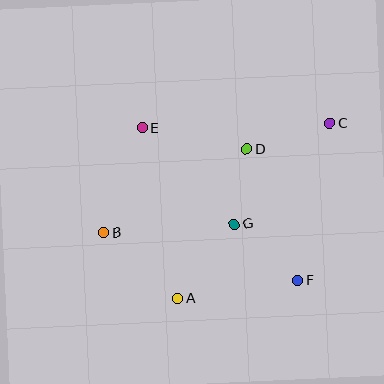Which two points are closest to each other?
Points D and G are closest to each other.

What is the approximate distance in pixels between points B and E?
The distance between B and E is approximately 112 pixels.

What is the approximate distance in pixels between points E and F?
The distance between E and F is approximately 218 pixels.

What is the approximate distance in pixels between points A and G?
The distance between A and G is approximately 93 pixels.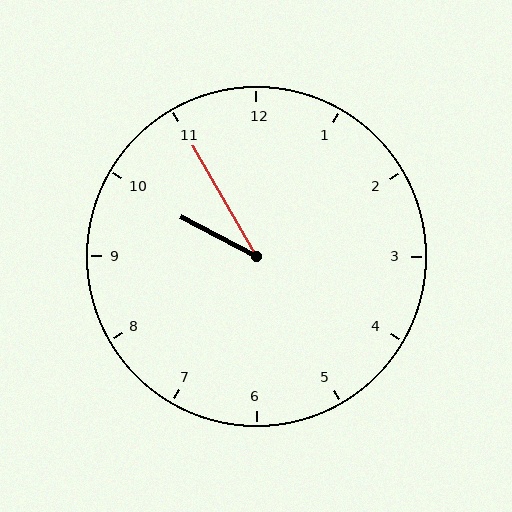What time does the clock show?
9:55.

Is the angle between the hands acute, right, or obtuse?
It is acute.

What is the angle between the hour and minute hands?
Approximately 32 degrees.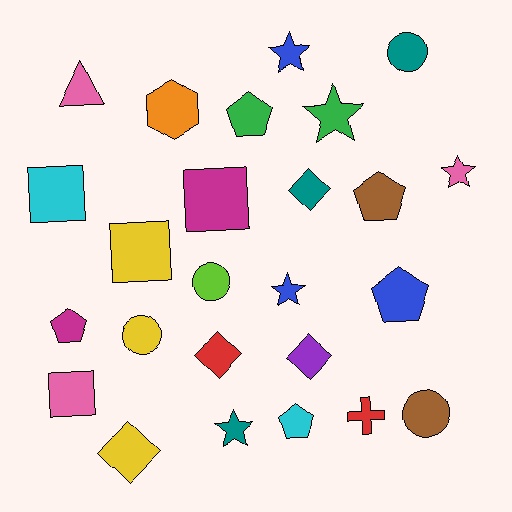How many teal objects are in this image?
There are 3 teal objects.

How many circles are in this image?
There are 4 circles.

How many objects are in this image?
There are 25 objects.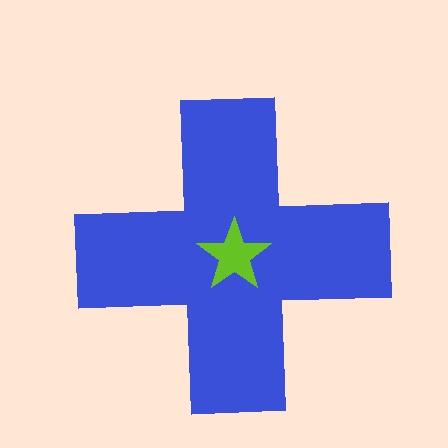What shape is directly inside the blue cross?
The lime star.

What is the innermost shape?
The lime star.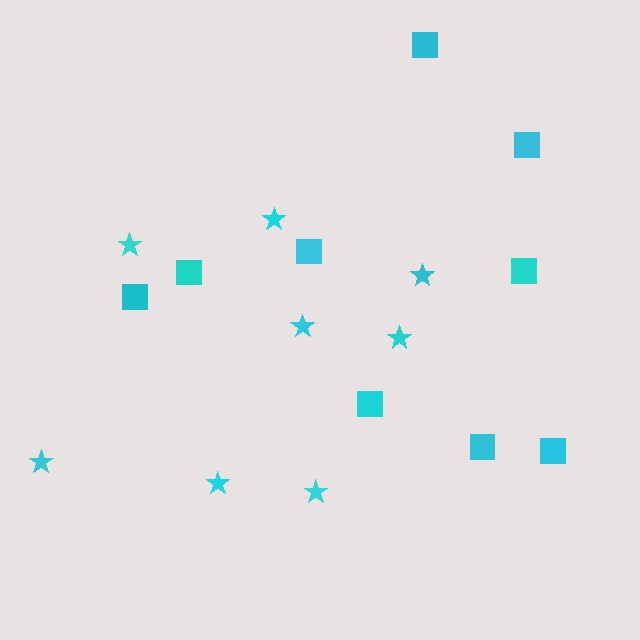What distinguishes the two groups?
There are 2 groups: one group of stars (8) and one group of squares (9).